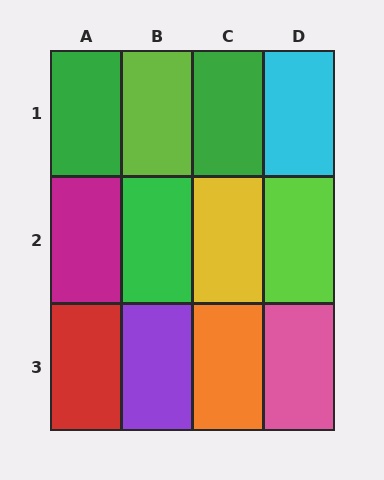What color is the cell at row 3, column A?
Red.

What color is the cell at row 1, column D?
Cyan.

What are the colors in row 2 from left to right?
Magenta, green, yellow, lime.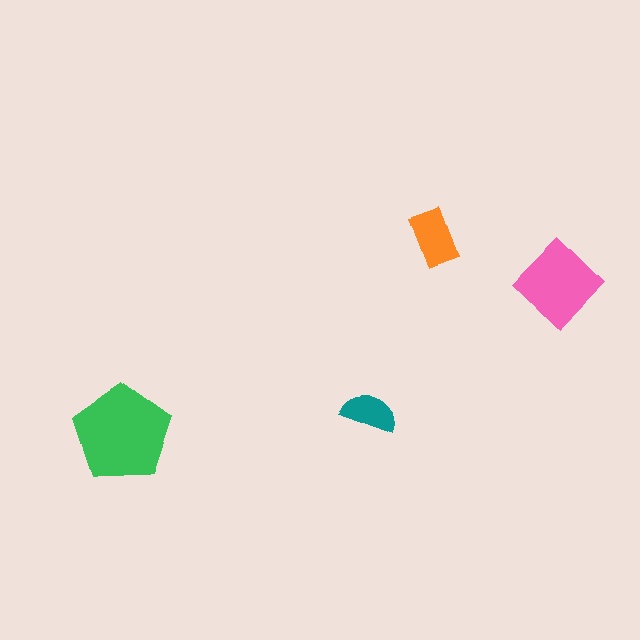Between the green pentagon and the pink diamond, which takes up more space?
The green pentagon.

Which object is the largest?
The green pentagon.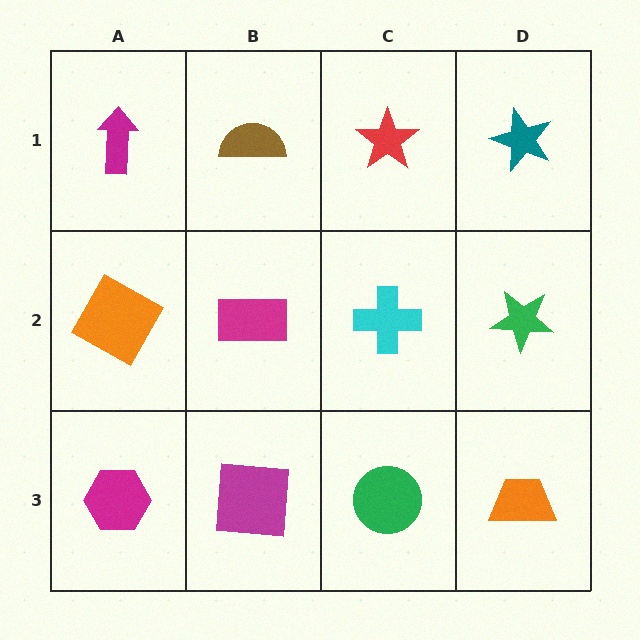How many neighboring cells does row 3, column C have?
3.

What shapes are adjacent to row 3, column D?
A green star (row 2, column D), a green circle (row 3, column C).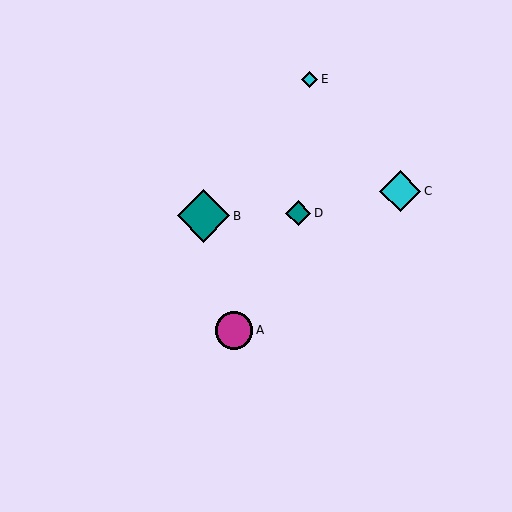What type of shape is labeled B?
Shape B is a teal diamond.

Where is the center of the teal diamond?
The center of the teal diamond is at (204, 216).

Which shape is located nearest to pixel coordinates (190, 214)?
The teal diamond (labeled B) at (204, 216) is nearest to that location.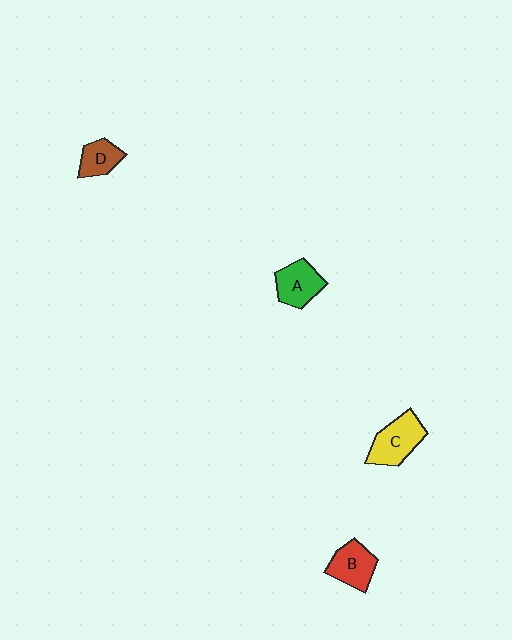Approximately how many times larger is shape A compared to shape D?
Approximately 1.4 times.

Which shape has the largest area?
Shape C (yellow).